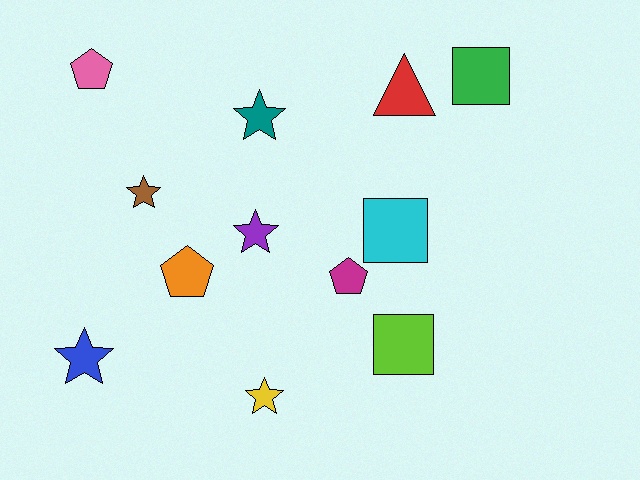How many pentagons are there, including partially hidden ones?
There are 3 pentagons.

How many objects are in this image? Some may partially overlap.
There are 12 objects.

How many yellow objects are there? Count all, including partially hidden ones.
There is 1 yellow object.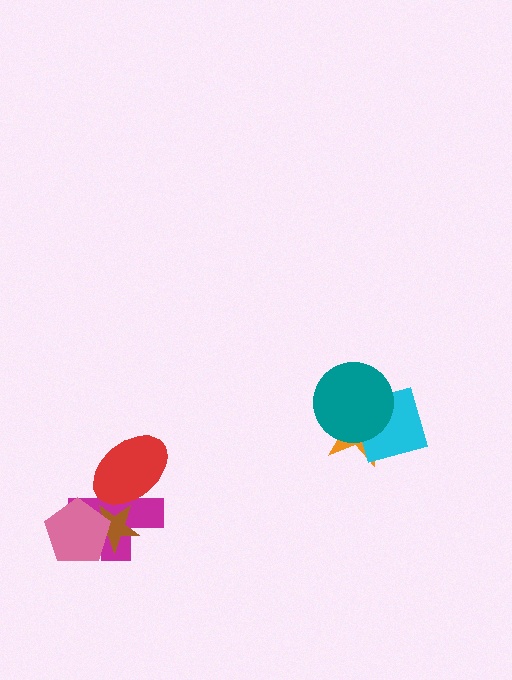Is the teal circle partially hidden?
No, no other shape covers it.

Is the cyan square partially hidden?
Yes, it is partially covered by another shape.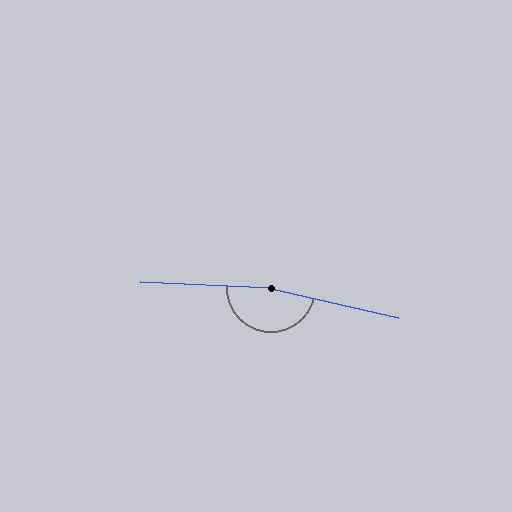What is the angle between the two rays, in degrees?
Approximately 170 degrees.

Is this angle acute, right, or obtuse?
It is obtuse.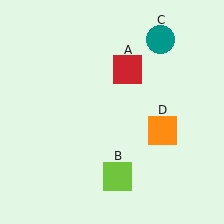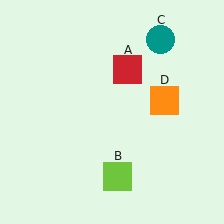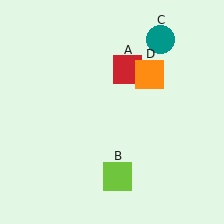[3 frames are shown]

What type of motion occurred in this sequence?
The orange square (object D) rotated counterclockwise around the center of the scene.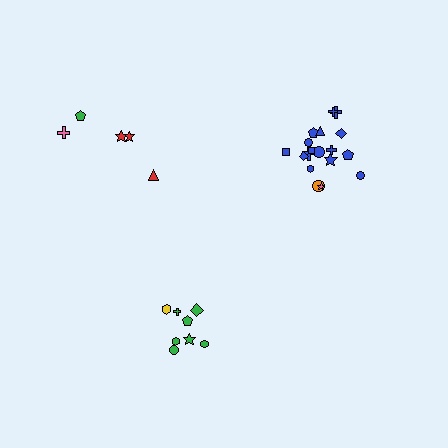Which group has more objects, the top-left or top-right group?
The top-right group.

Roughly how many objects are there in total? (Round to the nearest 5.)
Roughly 30 objects in total.